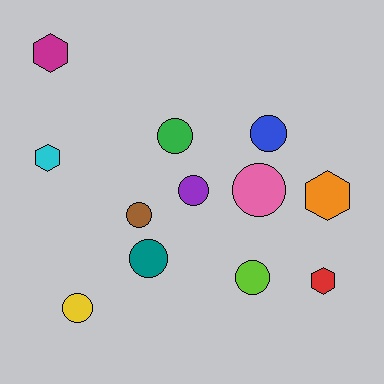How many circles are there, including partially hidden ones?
There are 8 circles.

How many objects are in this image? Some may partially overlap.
There are 12 objects.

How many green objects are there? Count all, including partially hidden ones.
There is 1 green object.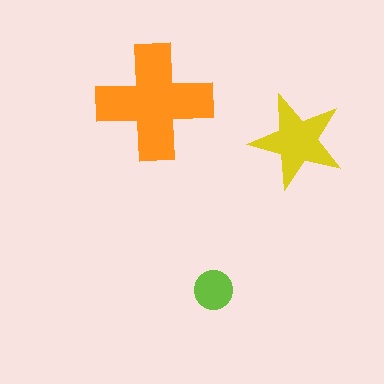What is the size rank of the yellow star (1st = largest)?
2nd.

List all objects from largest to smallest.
The orange cross, the yellow star, the lime circle.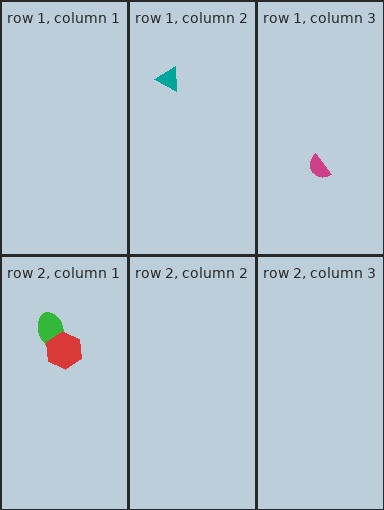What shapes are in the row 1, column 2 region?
The teal triangle.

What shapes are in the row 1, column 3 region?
The magenta semicircle.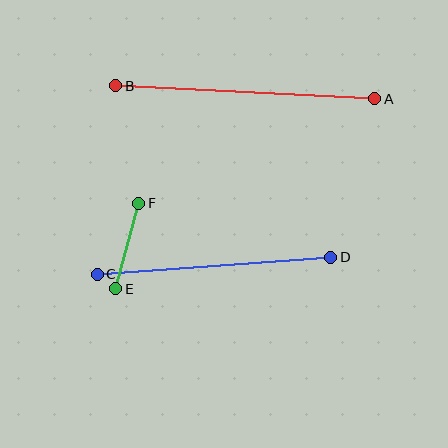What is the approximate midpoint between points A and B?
The midpoint is at approximately (245, 92) pixels.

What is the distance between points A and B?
The distance is approximately 259 pixels.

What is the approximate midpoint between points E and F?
The midpoint is at approximately (127, 246) pixels.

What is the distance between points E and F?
The distance is approximately 89 pixels.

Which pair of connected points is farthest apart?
Points A and B are farthest apart.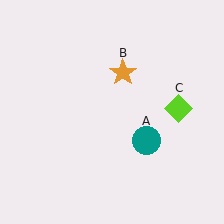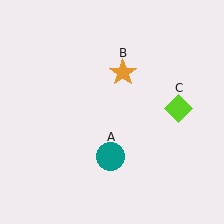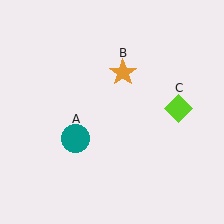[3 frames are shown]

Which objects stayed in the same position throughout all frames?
Orange star (object B) and lime diamond (object C) remained stationary.